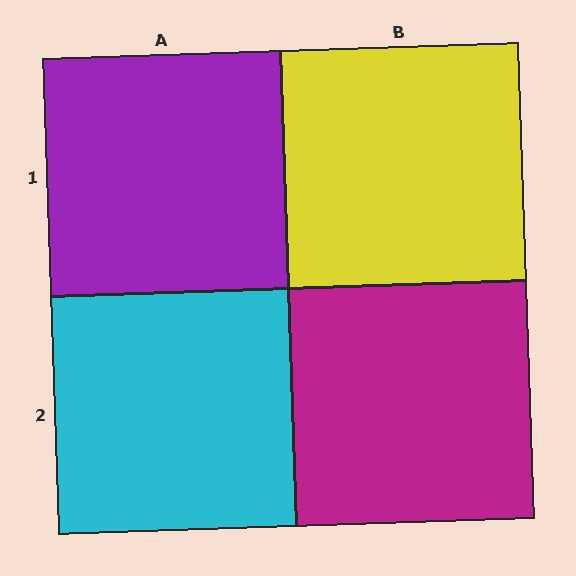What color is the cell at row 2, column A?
Cyan.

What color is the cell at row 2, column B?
Magenta.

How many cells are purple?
1 cell is purple.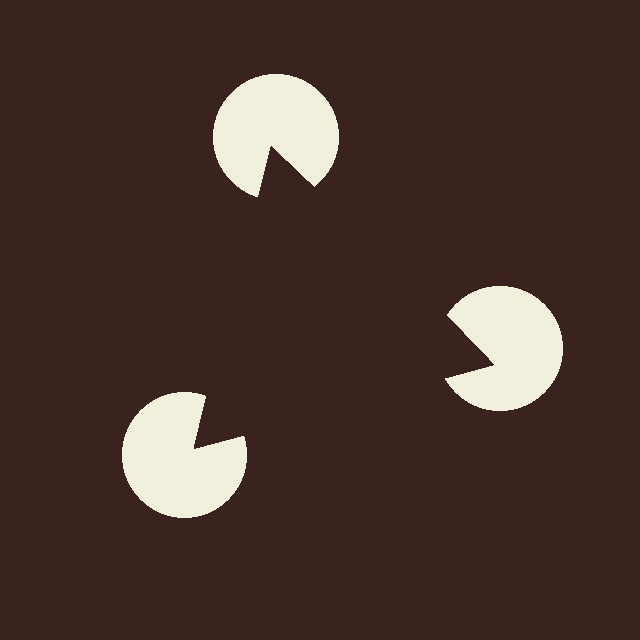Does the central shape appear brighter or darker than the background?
It typically appears slightly darker than the background, even though no actual brightness change is drawn.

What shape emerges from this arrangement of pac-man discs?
An illusory triangle — its edges are inferred from the aligned wedge cuts in the pac-man discs, not physically drawn.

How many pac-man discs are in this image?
There are 3 — one at each vertex of the illusory triangle.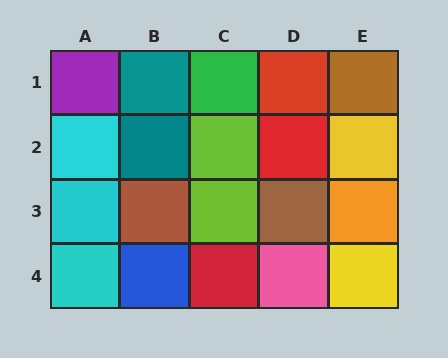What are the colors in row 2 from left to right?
Cyan, teal, lime, red, yellow.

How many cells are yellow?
2 cells are yellow.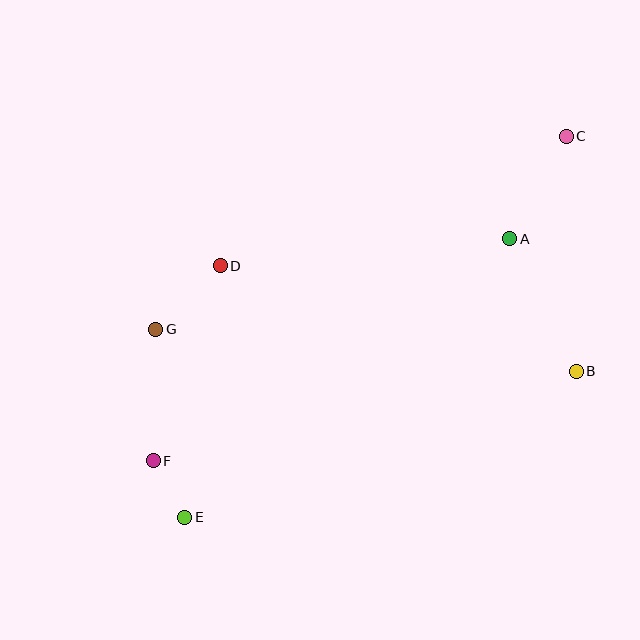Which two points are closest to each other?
Points E and F are closest to each other.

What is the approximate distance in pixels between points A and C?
The distance between A and C is approximately 117 pixels.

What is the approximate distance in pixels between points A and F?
The distance between A and F is approximately 420 pixels.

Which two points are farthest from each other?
Points C and E are farthest from each other.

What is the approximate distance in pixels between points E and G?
The distance between E and G is approximately 190 pixels.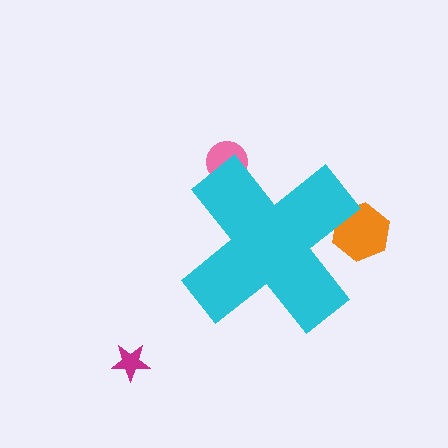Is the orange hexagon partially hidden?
Yes, the orange hexagon is partially hidden behind the cyan cross.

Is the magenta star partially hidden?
No, the magenta star is fully visible.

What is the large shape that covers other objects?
A cyan cross.